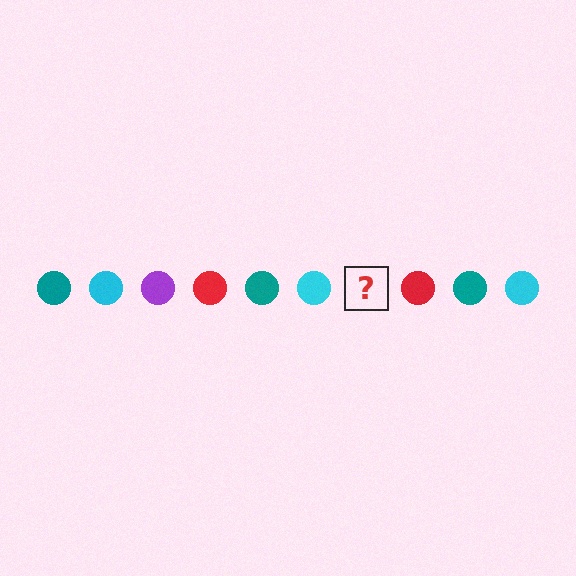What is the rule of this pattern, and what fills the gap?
The rule is that the pattern cycles through teal, cyan, purple, red circles. The gap should be filled with a purple circle.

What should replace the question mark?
The question mark should be replaced with a purple circle.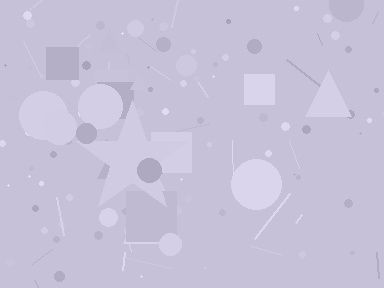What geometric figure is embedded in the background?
A star is embedded in the background.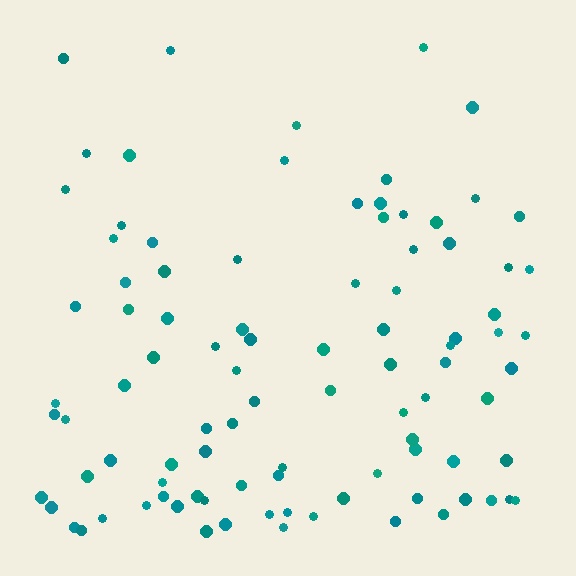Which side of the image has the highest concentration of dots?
The bottom.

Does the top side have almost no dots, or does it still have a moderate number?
Still a moderate number, just noticeably fewer than the bottom.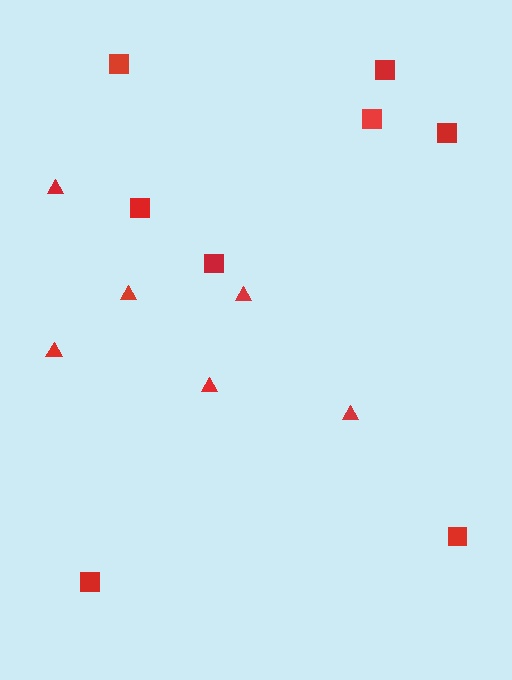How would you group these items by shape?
There are 2 groups: one group of squares (8) and one group of triangles (6).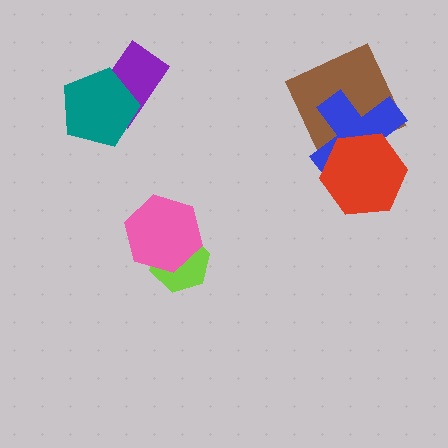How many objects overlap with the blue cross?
2 objects overlap with the blue cross.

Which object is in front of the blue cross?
The red hexagon is in front of the blue cross.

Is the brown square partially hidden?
Yes, it is partially covered by another shape.